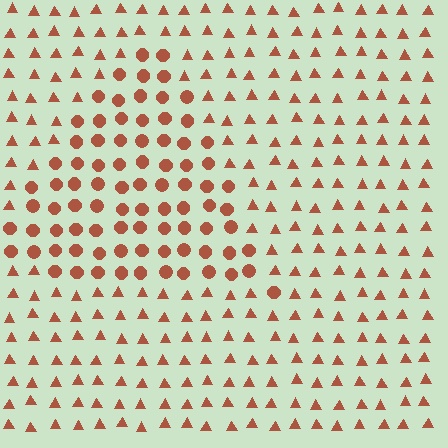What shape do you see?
I see a triangle.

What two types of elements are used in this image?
The image uses circles inside the triangle region and triangles outside it.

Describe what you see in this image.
The image is filled with small brown elements arranged in a uniform grid. A triangle-shaped region contains circles, while the surrounding area contains triangles. The boundary is defined purely by the change in element shape.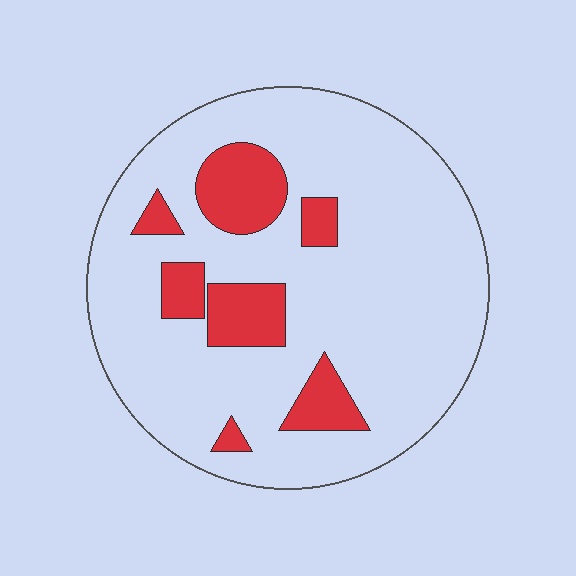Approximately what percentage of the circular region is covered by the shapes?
Approximately 15%.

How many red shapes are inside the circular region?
7.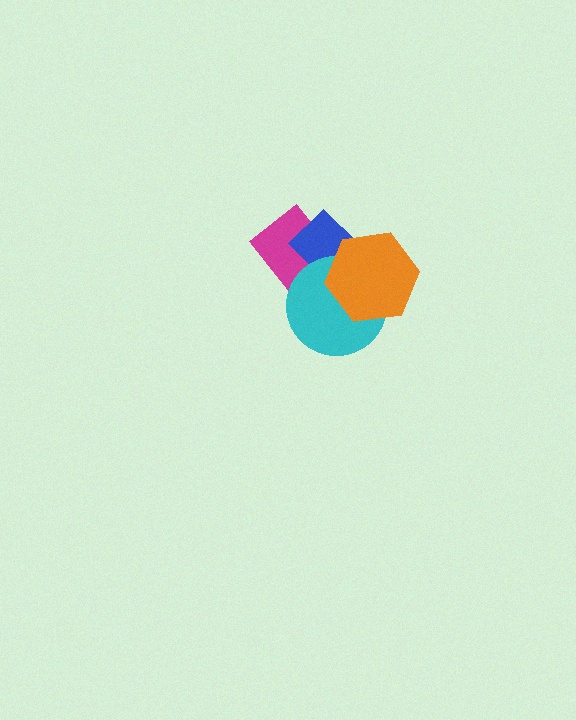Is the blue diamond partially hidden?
Yes, it is partially covered by another shape.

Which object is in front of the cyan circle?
The orange hexagon is in front of the cyan circle.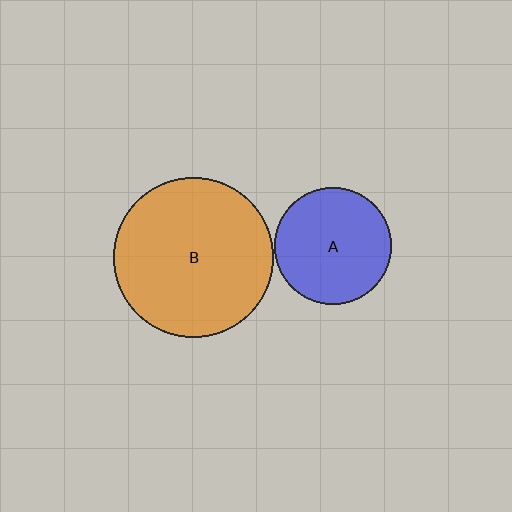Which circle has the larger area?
Circle B (orange).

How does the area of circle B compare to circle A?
Approximately 1.9 times.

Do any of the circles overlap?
No, none of the circles overlap.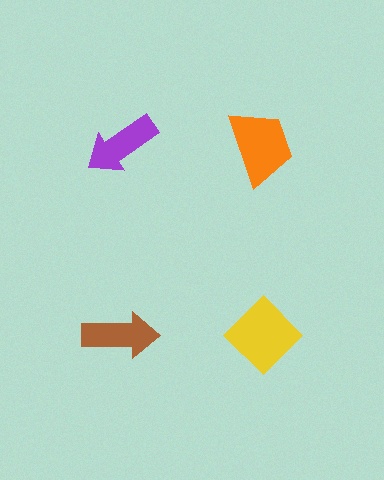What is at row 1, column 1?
A purple arrow.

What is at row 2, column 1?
A brown arrow.